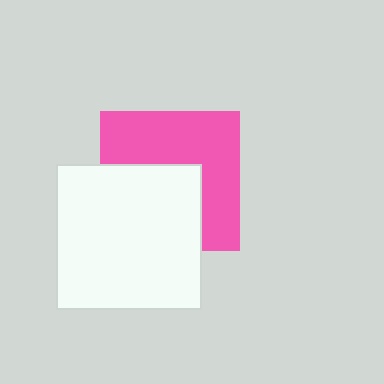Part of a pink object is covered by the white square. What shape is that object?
It is a square.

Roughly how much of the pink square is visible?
About half of it is visible (roughly 54%).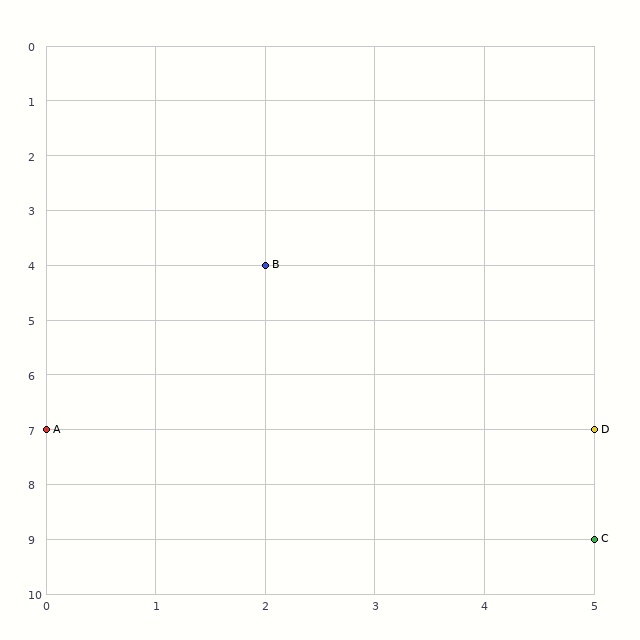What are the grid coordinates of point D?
Point D is at grid coordinates (5, 7).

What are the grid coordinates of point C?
Point C is at grid coordinates (5, 9).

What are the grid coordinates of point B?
Point B is at grid coordinates (2, 4).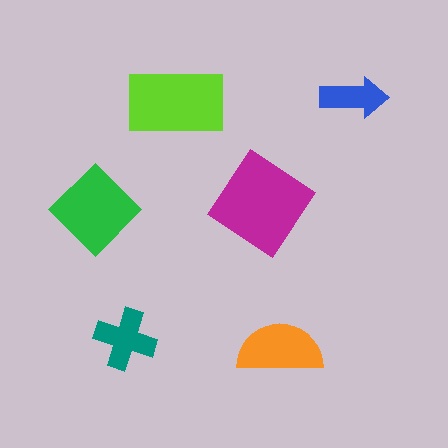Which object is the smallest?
The blue arrow.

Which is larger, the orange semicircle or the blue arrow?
The orange semicircle.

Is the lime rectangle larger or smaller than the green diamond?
Larger.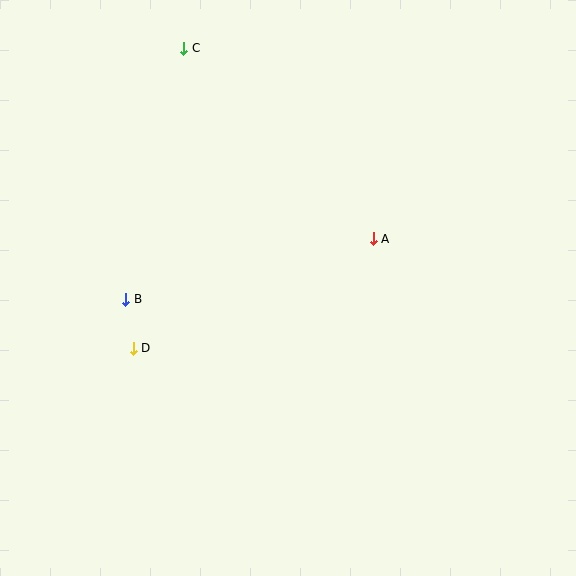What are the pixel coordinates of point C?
Point C is at (184, 48).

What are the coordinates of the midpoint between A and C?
The midpoint between A and C is at (278, 143).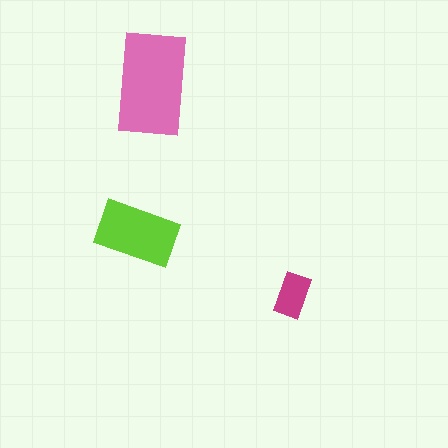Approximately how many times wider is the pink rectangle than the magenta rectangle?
About 2.5 times wider.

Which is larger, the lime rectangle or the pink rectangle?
The pink one.